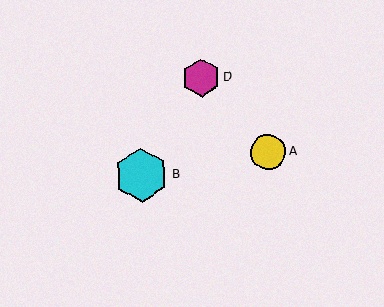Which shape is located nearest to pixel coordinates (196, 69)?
The magenta hexagon (labeled D) at (201, 78) is nearest to that location.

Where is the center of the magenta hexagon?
The center of the magenta hexagon is at (201, 78).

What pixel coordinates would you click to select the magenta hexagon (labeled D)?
Click at (201, 78) to select the magenta hexagon D.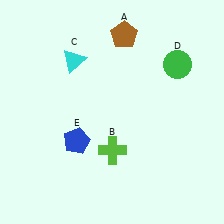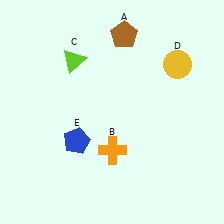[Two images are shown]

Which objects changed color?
B changed from lime to orange. C changed from cyan to lime. D changed from green to yellow.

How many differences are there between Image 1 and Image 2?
There are 3 differences between the two images.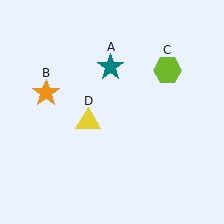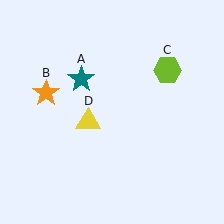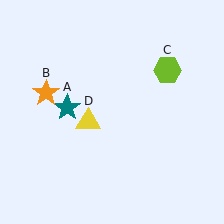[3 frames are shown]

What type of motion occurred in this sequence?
The teal star (object A) rotated counterclockwise around the center of the scene.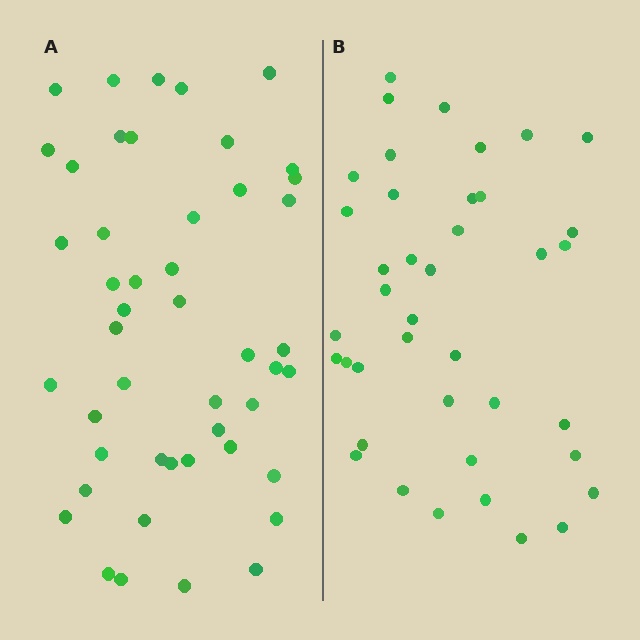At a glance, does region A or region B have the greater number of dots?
Region A (the left region) has more dots.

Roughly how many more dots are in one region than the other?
Region A has roughly 8 or so more dots than region B.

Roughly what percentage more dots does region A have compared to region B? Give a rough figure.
About 20% more.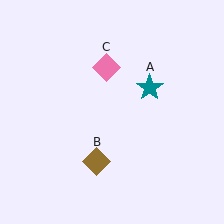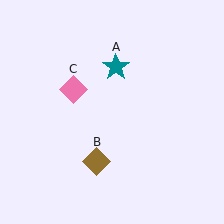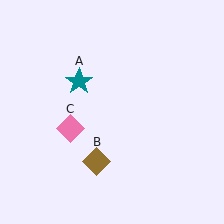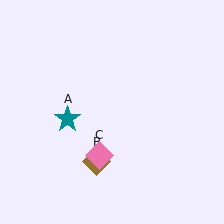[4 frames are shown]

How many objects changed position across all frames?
2 objects changed position: teal star (object A), pink diamond (object C).